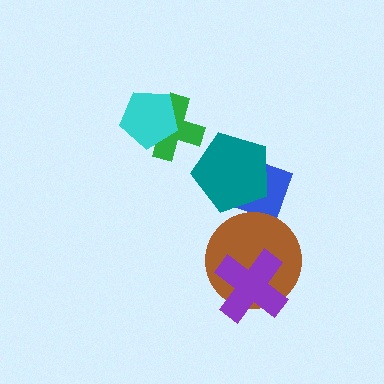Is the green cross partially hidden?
Yes, it is partially covered by another shape.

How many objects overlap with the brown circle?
1 object overlaps with the brown circle.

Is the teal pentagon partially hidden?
No, no other shape covers it.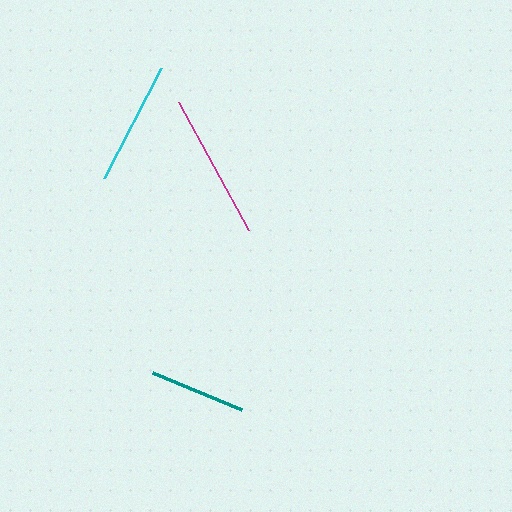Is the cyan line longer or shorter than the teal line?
The cyan line is longer than the teal line.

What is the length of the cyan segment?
The cyan segment is approximately 124 pixels long.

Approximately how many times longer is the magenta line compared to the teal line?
The magenta line is approximately 1.5 times the length of the teal line.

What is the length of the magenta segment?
The magenta segment is approximately 146 pixels long.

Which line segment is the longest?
The magenta line is the longest at approximately 146 pixels.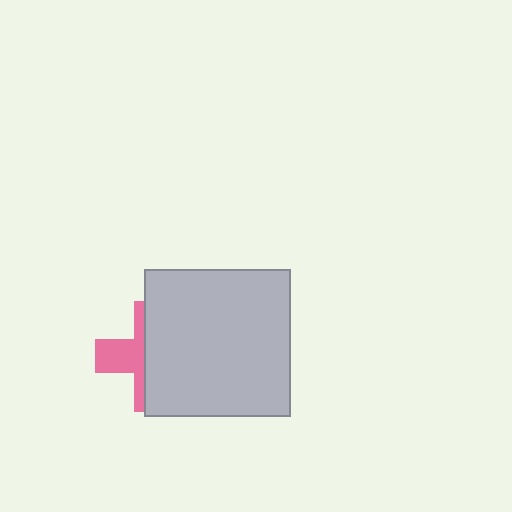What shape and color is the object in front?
The object in front is a light gray square.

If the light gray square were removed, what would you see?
You would see the complete pink cross.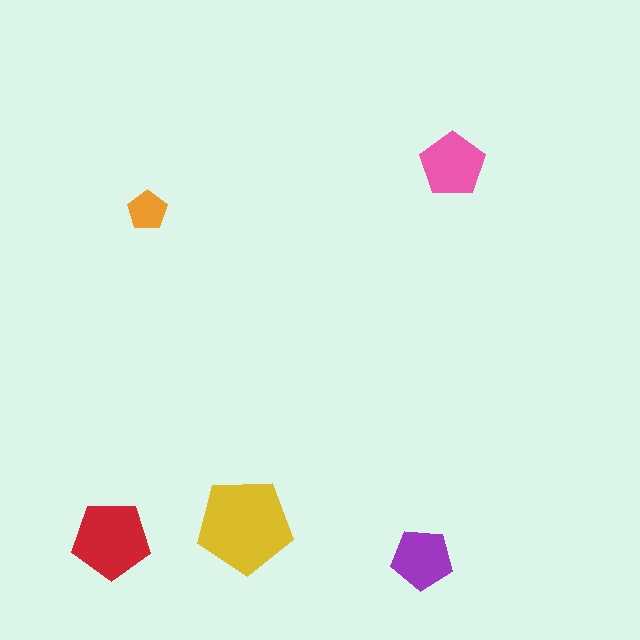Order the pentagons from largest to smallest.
the yellow one, the red one, the pink one, the purple one, the orange one.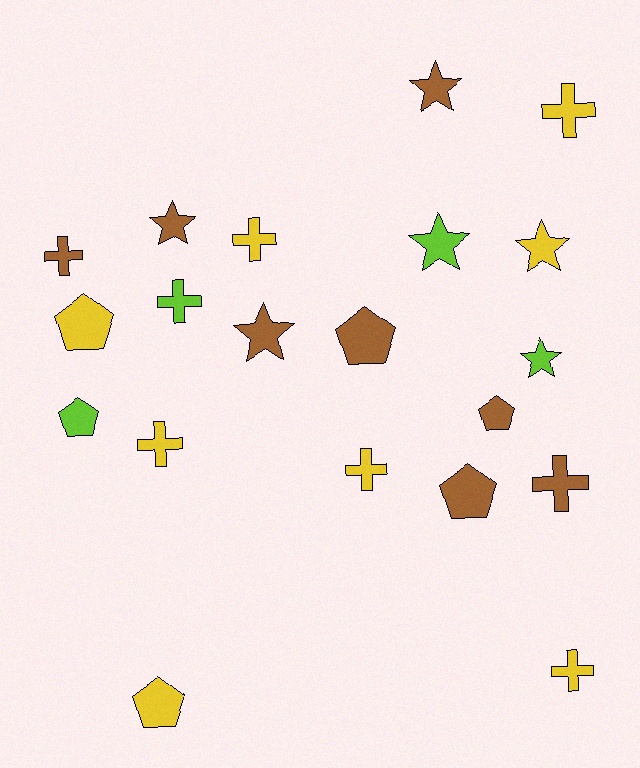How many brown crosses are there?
There are 2 brown crosses.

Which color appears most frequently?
Brown, with 8 objects.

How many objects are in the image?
There are 20 objects.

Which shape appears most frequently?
Cross, with 8 objects.